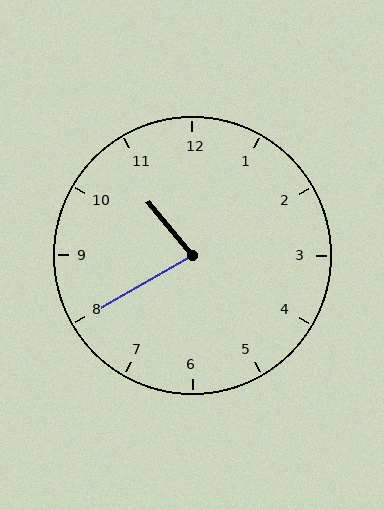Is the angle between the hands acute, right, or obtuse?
It is acute.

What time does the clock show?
10:40.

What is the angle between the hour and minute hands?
Approximately 80 degrees.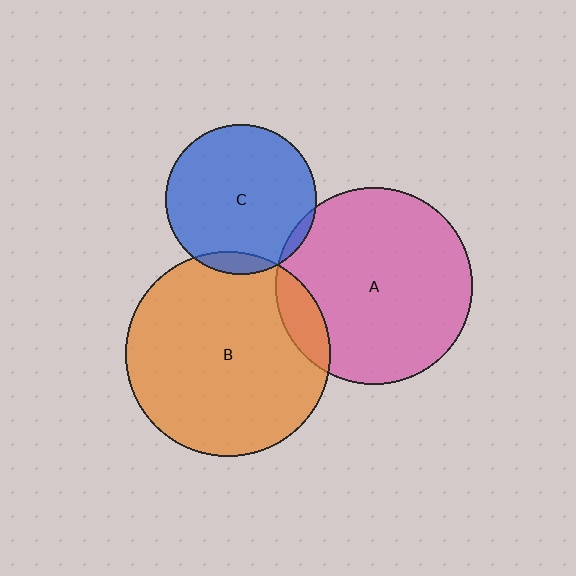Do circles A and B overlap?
Yes.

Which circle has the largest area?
Circle B (orange).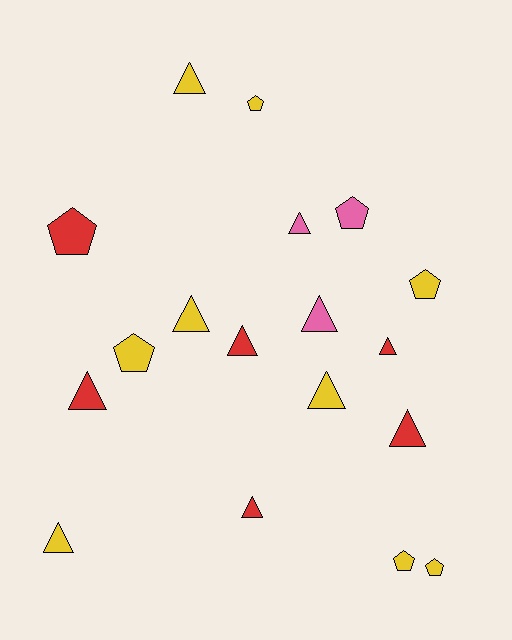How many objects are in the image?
There are 18 objects.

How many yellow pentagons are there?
There are 5 yellow pentagons.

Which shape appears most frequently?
Triangle, with 11 objects.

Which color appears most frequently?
Yellow, with 9 objects.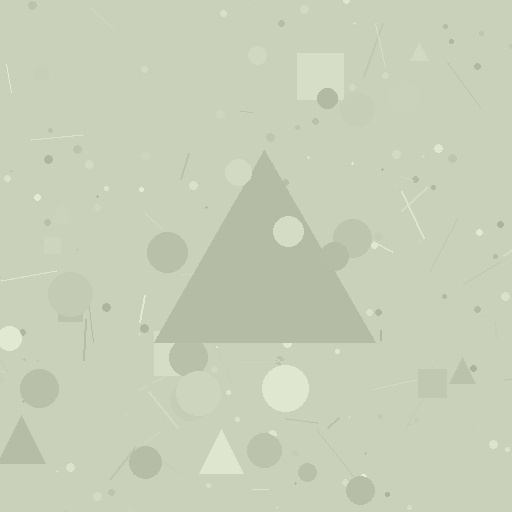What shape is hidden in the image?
A triangle is hidden in the image.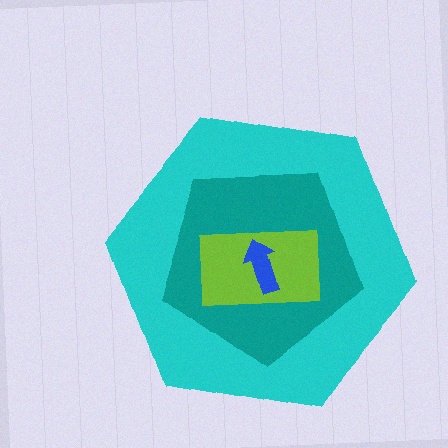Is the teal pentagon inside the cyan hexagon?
Yes.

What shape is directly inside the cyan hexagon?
The teal pentagon.